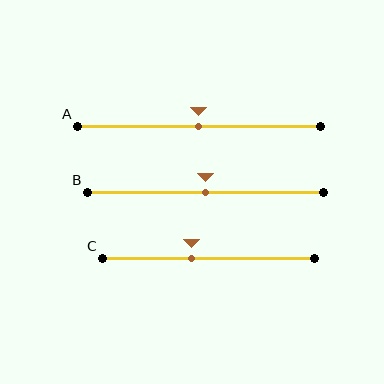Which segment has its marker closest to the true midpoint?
Segment A has its marker closest to the true midpoint.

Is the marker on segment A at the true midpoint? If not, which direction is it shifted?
Yes, the marker on segment A is at the true midpoint.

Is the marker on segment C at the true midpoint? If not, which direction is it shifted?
No, the marker on segment C is shifted to the left by about 8% of the segment length.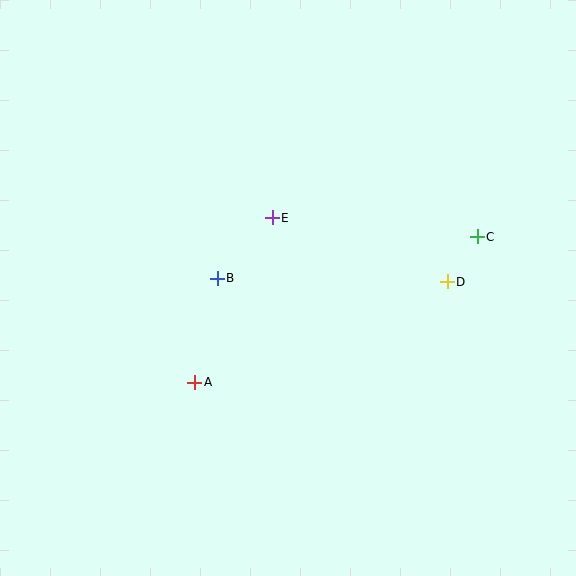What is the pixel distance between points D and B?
The distance between D and B is 230 pixels.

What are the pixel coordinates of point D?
Point D is at (447, 282).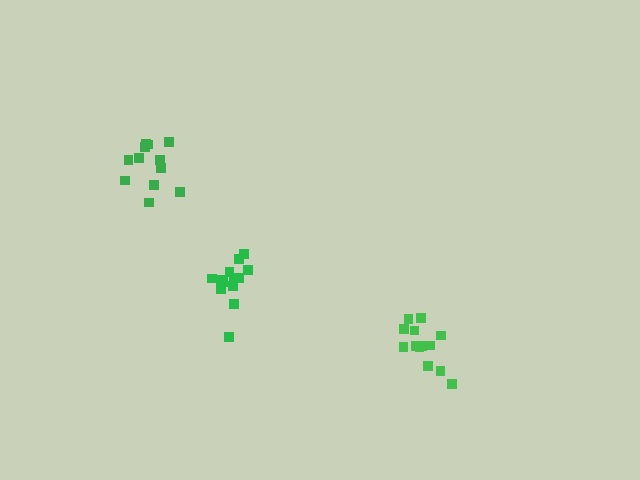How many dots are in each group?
Group 1: 13 dots, Group 2: 13 dots, Group 3: 12 dots (38 total).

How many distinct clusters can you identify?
There are 3 distinct clusters.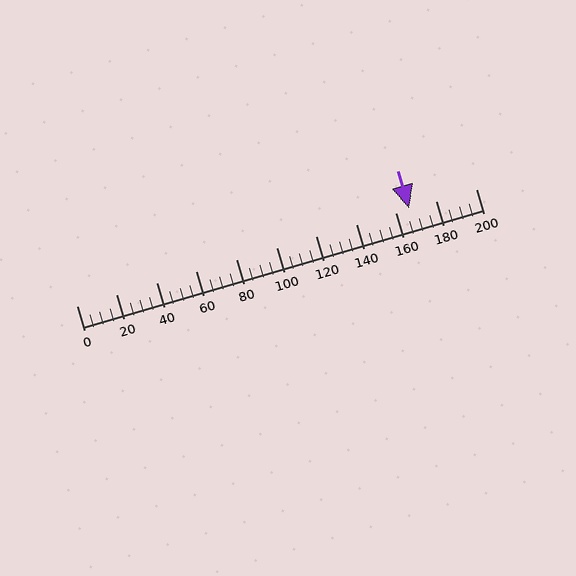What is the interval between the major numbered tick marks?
The major tick marks are spaced 20 units apart.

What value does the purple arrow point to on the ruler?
The purple arrow points to approximately 167.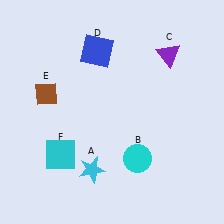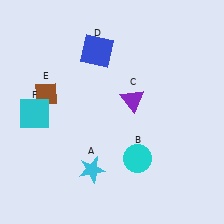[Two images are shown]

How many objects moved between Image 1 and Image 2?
2 objects moved between the two images.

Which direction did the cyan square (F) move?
The cyan square (F) moved up.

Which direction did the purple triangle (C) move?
The purple triangle (C) moved down.